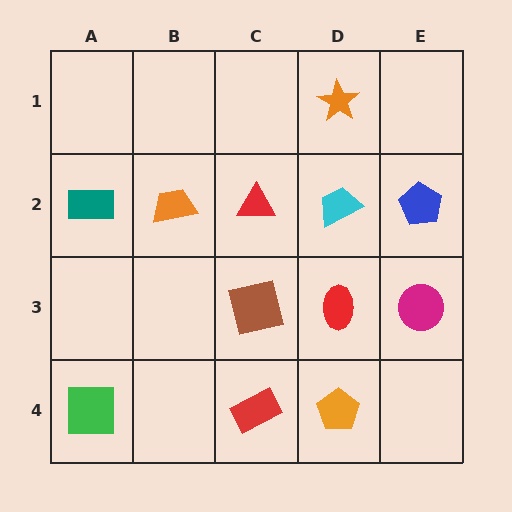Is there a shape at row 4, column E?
No, that cell is empty.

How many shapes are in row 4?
3 shapes.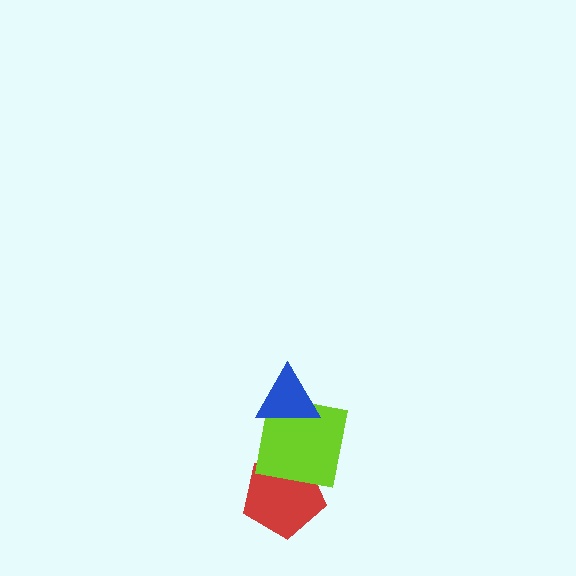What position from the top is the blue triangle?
The blue triangle is 1st from the top.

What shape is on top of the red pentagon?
The lime square is on top of the red pentagon.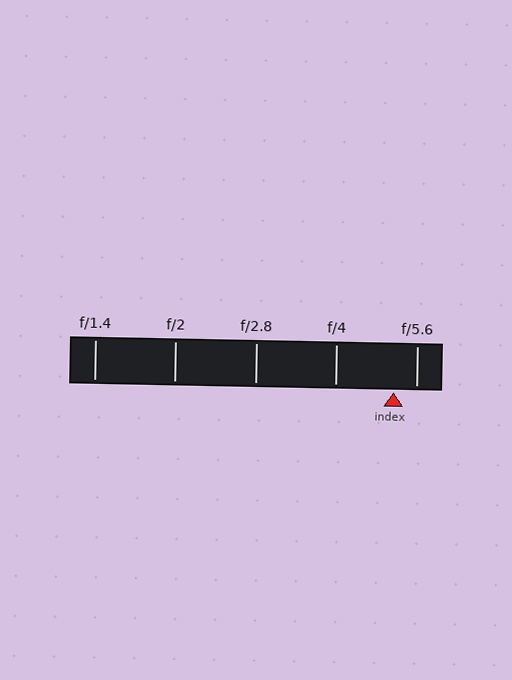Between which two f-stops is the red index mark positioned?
The index mark is between f/4 and f/5.6.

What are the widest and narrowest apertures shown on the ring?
The widest aperture shown is f/1.4 and the narrowest is f/5.6.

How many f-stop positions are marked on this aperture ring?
There are 5 f-stop positions marked.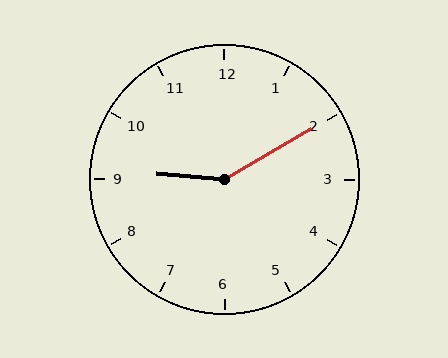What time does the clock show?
9:10.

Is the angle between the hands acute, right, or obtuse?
It is obtuse.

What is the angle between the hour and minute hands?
Approximately 145 degrees.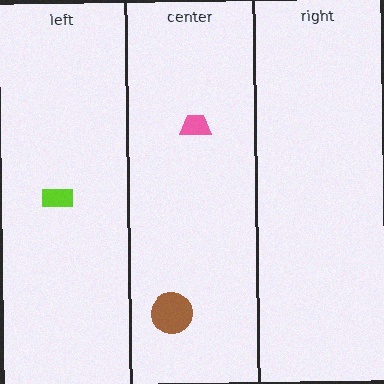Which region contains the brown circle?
The center region.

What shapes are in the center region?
The pink trapezoid, the brown circle.